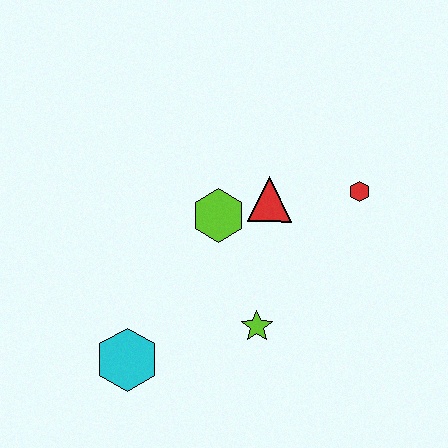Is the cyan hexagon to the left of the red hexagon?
Yes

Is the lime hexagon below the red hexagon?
Yes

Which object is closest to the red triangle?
The lime hexagon is closest to the red triangle.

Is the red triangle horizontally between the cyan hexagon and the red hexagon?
Yes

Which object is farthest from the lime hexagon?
The cyan hexagon is farthest from the lime hexagon.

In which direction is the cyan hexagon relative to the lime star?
The cyan hexagon is to the left of the lime star.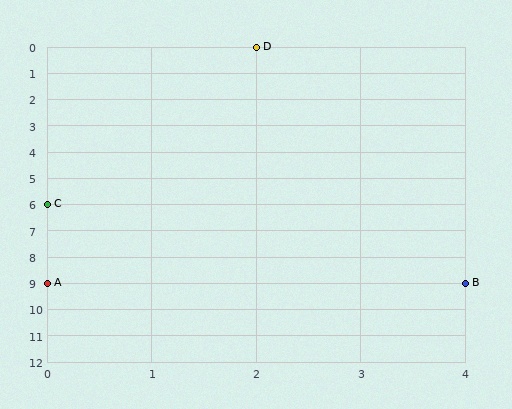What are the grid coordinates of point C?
Point C is at grid coordinates (0, 6).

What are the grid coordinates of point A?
Point A is at grid coordinates (0, 9).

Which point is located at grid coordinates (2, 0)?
Point D is at (2, 0).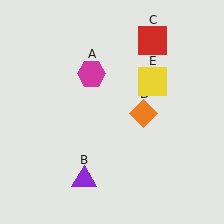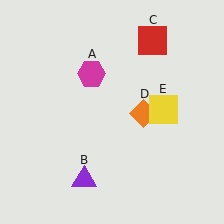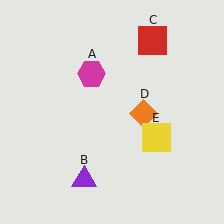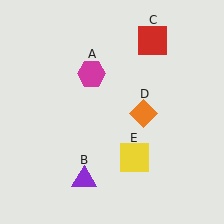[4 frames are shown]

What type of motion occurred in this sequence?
The yellow square (object E) rotated clockwise around the center of the scene.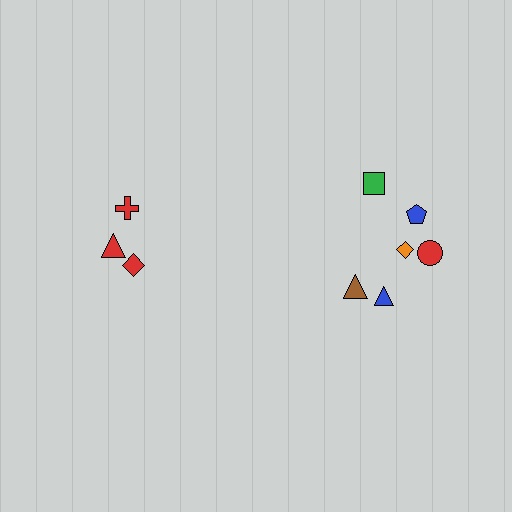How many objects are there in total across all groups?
There are 9 objects.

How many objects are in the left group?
There are 3 objects.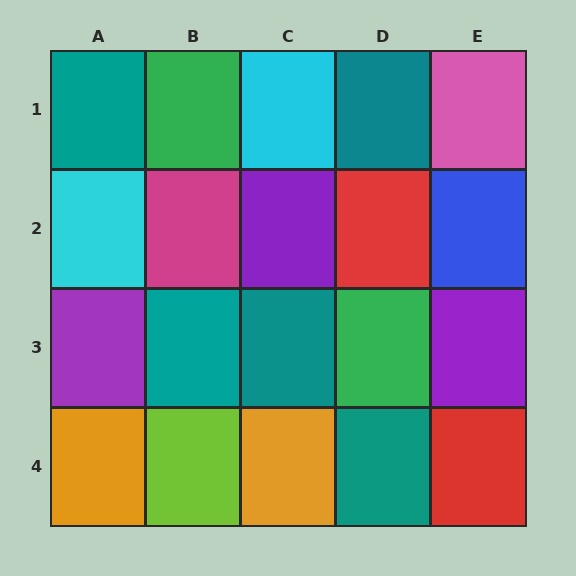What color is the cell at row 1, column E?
Pink.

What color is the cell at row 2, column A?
Cyan.